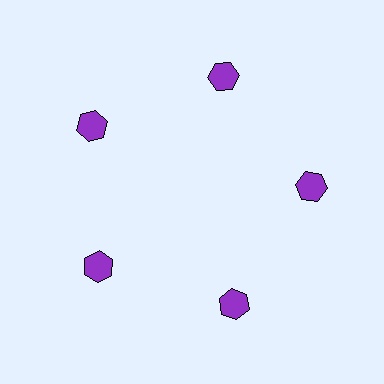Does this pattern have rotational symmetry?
Yes, this pattern has 5-fold rotational symmetry. It looks the same after rotating 72 degrees around the center.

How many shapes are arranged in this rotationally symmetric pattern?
There are 5 shapes, arranged in 5 groups of 1.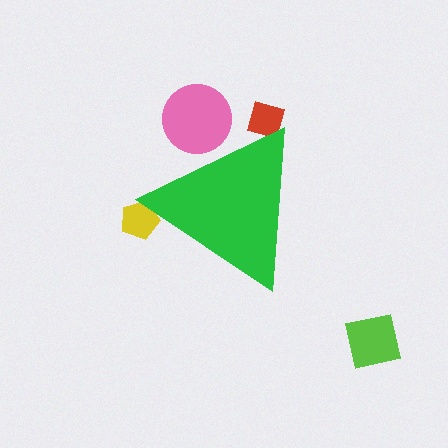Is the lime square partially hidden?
No, the lime square is fully visible.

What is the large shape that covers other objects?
A green triangle.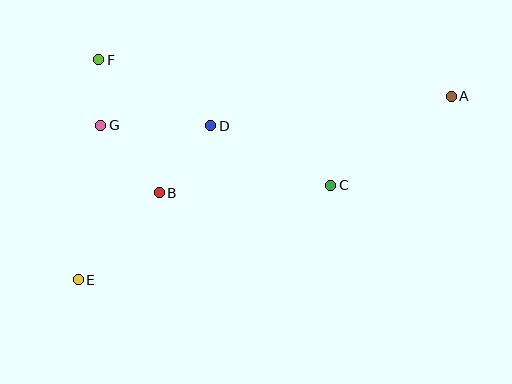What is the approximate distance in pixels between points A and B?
The distance between A and B is approximately 308 pixels.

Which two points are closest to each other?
Points F and G are closest to each other.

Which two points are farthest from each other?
Points A and E are farthest from each other.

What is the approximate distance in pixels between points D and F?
The distance between D and F is approximately 130 pixels.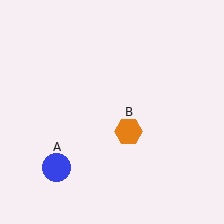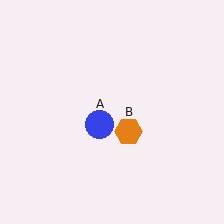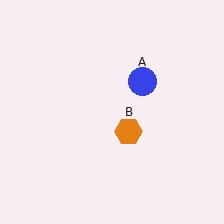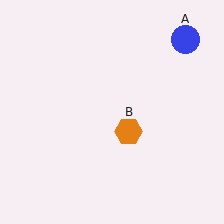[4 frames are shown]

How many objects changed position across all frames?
1 object changed position: blue circle (object A).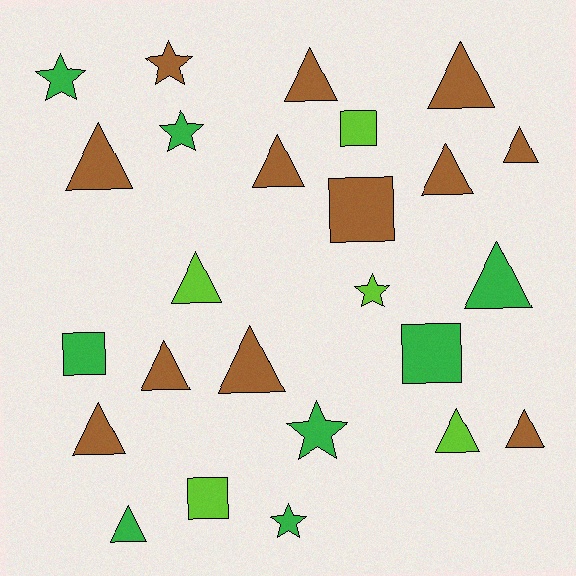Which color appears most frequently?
Brown, with 12 objects.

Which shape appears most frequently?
Triangle, with 14 objects.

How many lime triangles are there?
There are 2 lime triangles.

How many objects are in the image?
There are 25 objects.